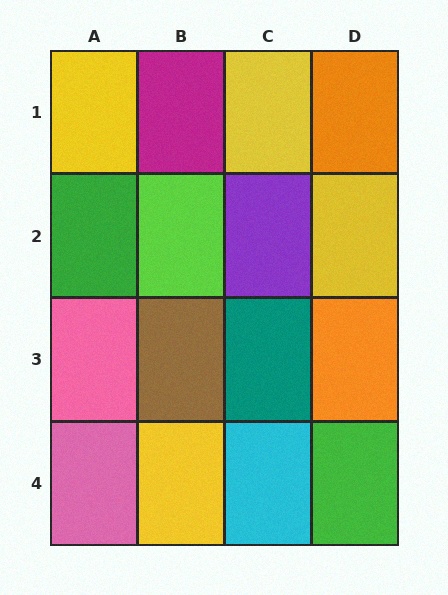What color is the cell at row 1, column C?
Yellow.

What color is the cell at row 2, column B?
Lime.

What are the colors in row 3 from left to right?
Pink, brown, teal, orange.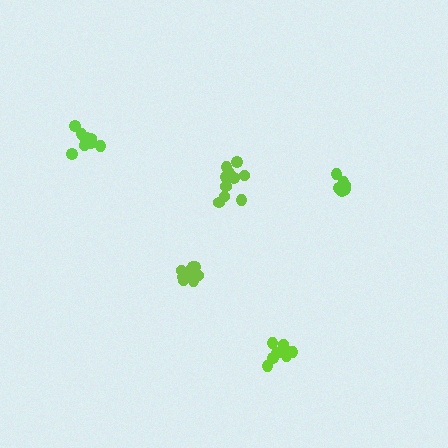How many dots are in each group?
Group 1: 10 dots, Group 2: 10 dots, Group 3: 7 dots, Group 4: 9 dots, Group 5: 9 dots (45 total).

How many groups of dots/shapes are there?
There are 5 groups.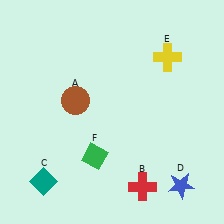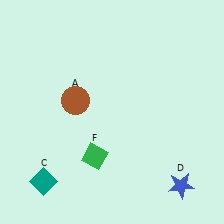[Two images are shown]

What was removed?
The red cross (B), the yellow cross (E) were removed in Image 2.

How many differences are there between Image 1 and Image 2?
There are 2 differences between the two images.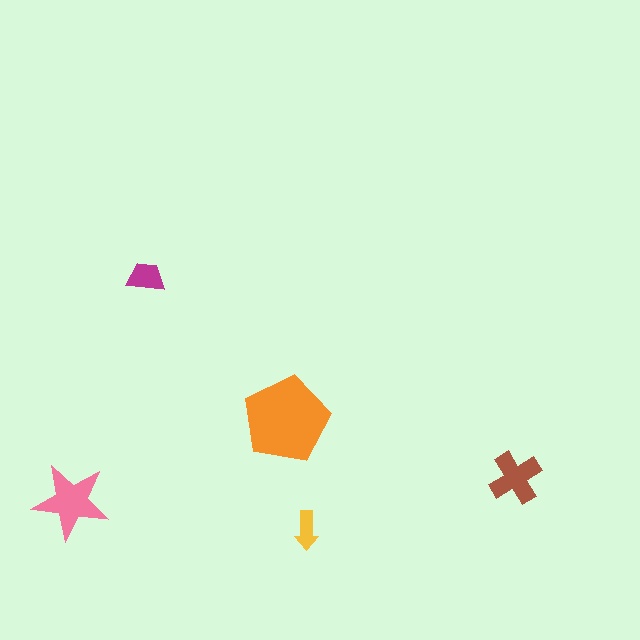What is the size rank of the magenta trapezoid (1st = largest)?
4th.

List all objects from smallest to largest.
The yellow arrow, the magenta trapezoid, the brown cross, the pink star, the orange pentagon.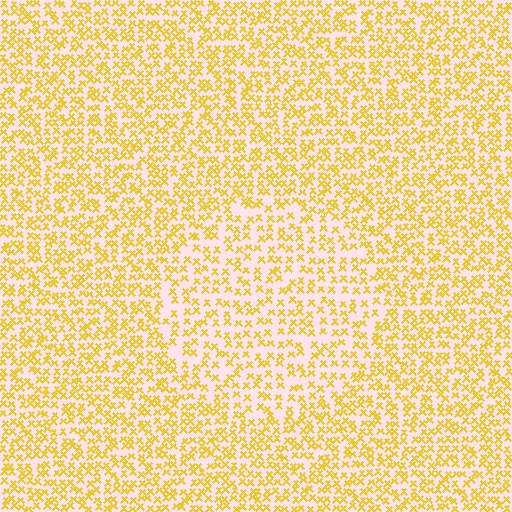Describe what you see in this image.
The image contains small yellow elements arranged at two different densities. A circle-shaped region is visible where the elements are less densely packed than the surrounding area.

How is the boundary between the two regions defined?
The boundary is defined by a change in element density (approximately 1.5x ratio). All elements are the same color, size, and shape.